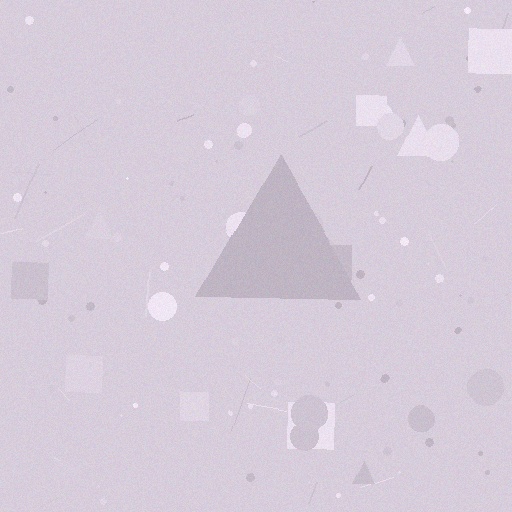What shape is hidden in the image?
A triangle is hidden in the image.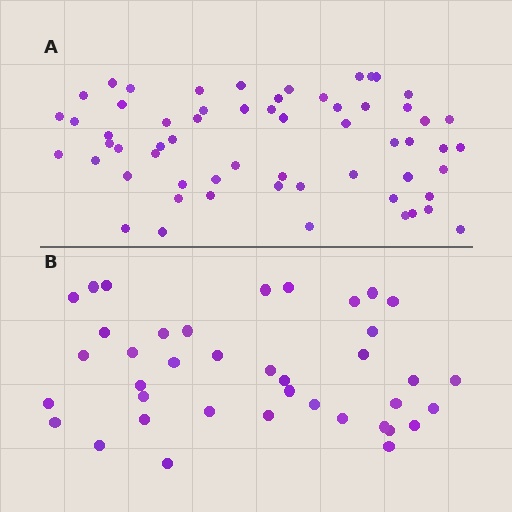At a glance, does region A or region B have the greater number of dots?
Region A (the top region) has more dots.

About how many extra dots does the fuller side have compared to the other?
Region A has approximately 20 more dots than region B.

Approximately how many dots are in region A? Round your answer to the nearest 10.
About 60 dots.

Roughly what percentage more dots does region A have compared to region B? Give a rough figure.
About 55% more.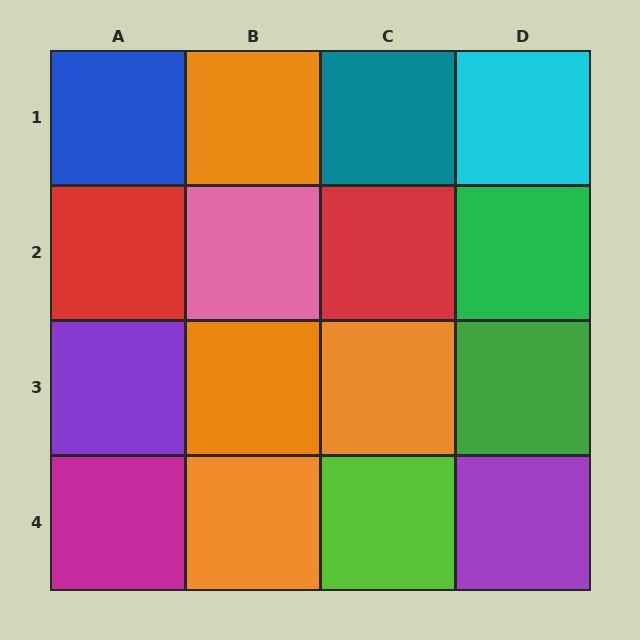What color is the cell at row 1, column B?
Orange.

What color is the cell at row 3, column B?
Orange.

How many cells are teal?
1 cell is teal.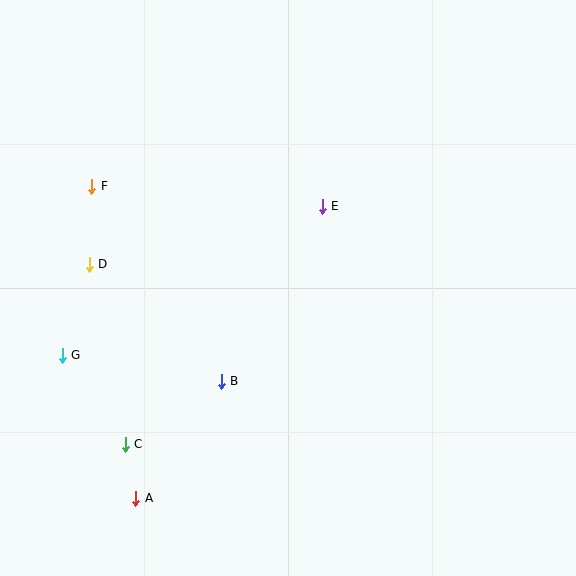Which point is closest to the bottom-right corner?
Point B is closest to the bottom-right corner.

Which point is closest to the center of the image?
Point E at (322, 206) is closest to the center.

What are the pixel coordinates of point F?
Point F is at (92, 186).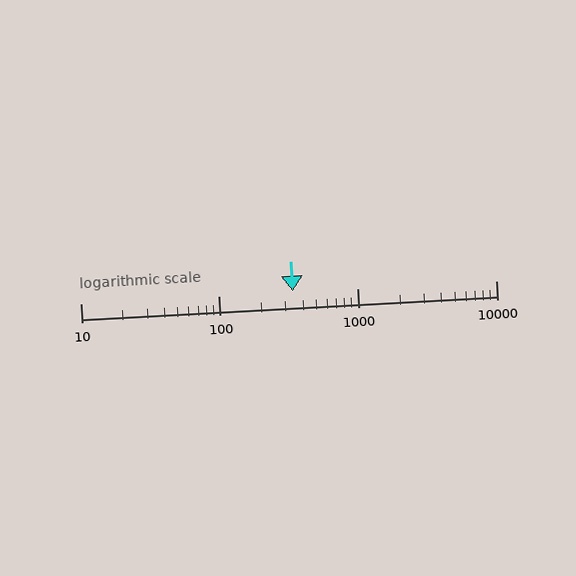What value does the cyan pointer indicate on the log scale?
The pointer indicates approximately 340.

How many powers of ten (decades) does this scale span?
The scale spans 3 decades, from 10 to 10000.